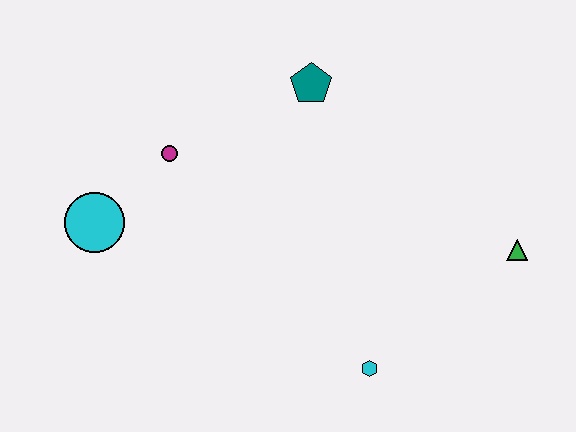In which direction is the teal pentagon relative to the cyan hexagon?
The teal pentagon is above the cyan hexagon.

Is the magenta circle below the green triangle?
No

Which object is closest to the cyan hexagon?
The green triangle is closest to the cyan hexagon.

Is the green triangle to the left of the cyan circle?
No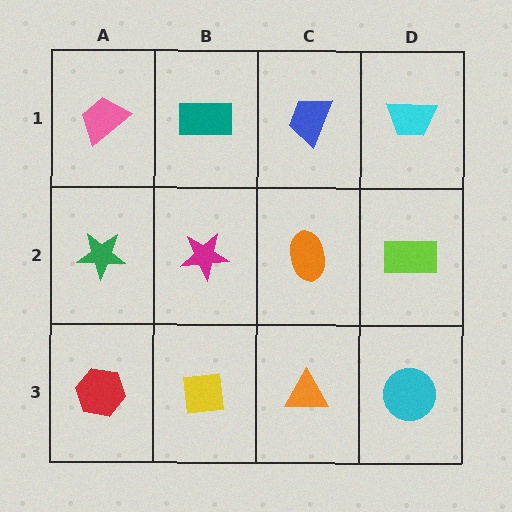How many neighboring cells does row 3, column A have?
2.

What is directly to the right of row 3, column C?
A cyan circle.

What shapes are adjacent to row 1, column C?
An orange ellipse (row 2, column C), a teal rectangle (row 1, column B), a cyan trapezoid (row 1, column D).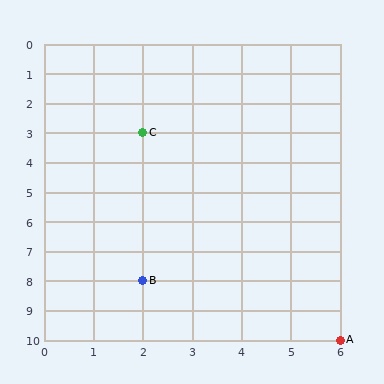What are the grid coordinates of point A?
Point A is at grid coordinates (6, 10).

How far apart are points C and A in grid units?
Points C and A are 4 columns and 7 rows apart (about 8.1 grid units diagonally).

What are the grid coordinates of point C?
Point C is at grid coordinates (2, 3).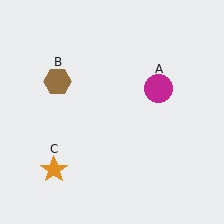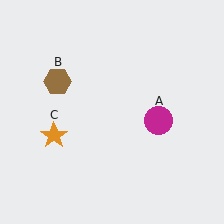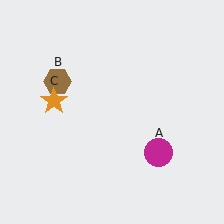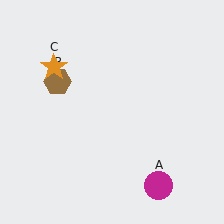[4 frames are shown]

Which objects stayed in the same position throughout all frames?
Brown hexagon (object B) remained stationary.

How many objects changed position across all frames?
2 objects changed position: magenta circle (object A), orange star (object C).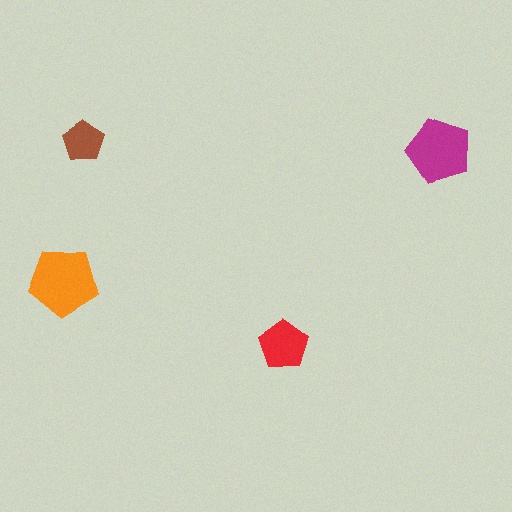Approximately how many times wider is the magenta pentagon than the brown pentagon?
About 1.5 times wider.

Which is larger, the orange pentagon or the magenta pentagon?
The orange one.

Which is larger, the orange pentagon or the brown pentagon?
The orange one.